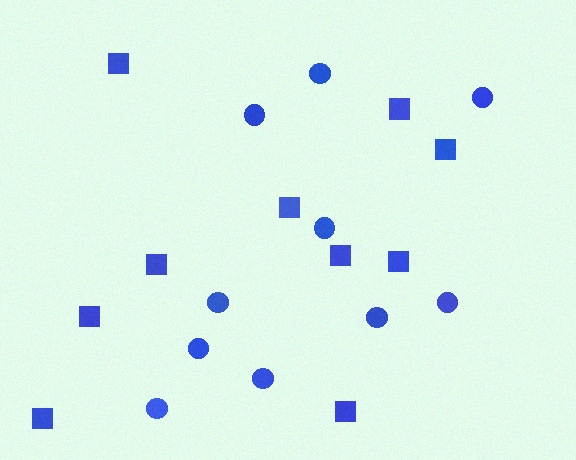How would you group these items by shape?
There are 2 groups: one group of circles (10) and one group of squares (10).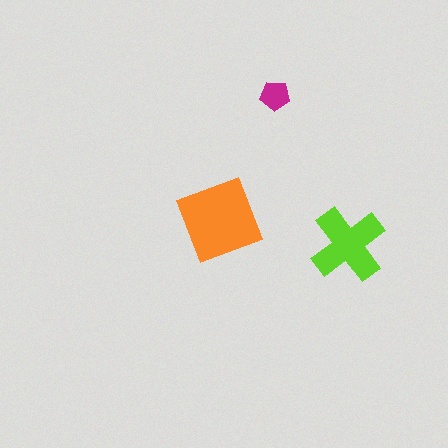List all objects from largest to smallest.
The orange diamond, the lime cross, the magenta pentagon.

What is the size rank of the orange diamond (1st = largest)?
1st.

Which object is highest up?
The magenta pentagon is topmost.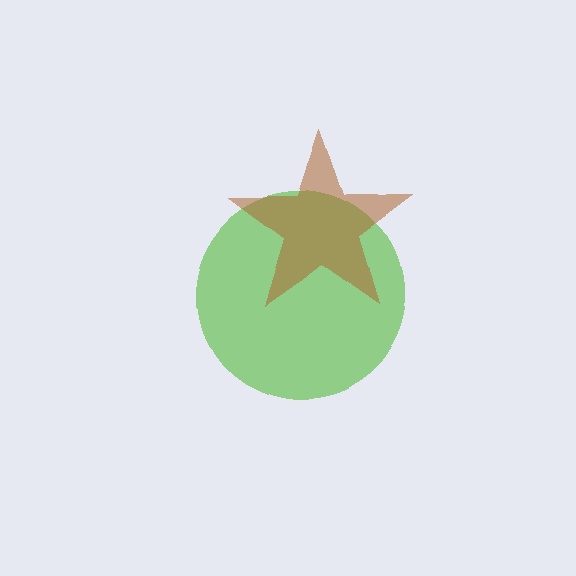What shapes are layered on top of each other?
The layered shapes are: a lime circle, a brown star.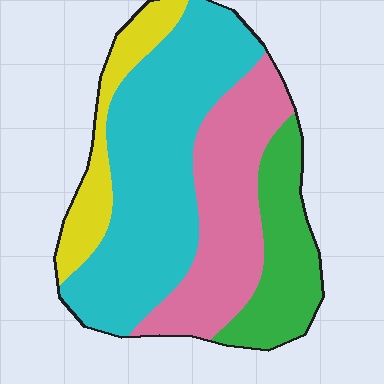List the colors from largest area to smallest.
From largest to smallest: cyan, pink, green, yellow.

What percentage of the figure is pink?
Pink covers around 25% of the figure.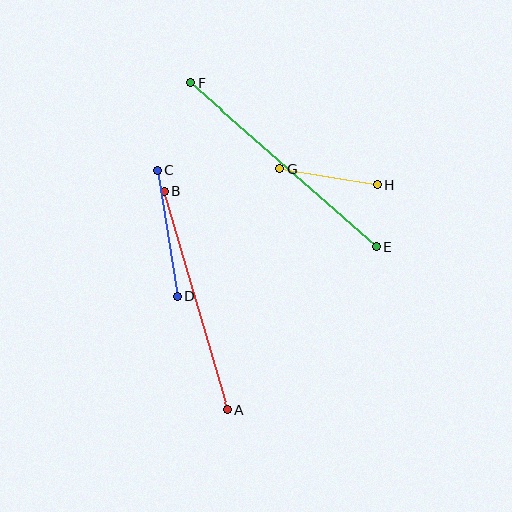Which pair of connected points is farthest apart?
Points E and F are farthest apart.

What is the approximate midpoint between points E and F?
The midpoint is at approximately (283, 165) pixels.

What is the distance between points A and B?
The distance is approximately 228 pixels.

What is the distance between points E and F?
The distance is approximately 248 pixels.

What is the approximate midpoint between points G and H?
The midpoint is at approximately (329, 177) pixels.